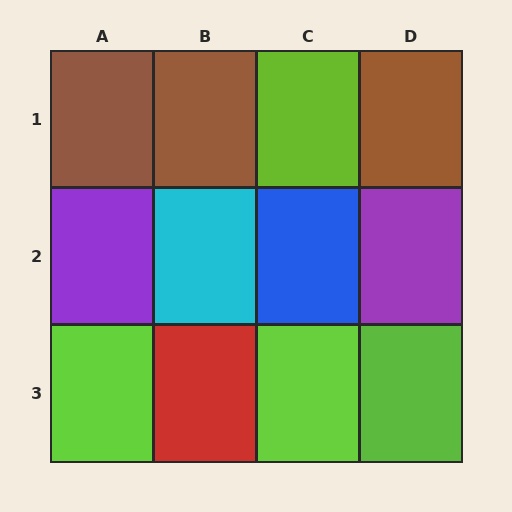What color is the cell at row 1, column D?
Brown.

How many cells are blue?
1 cell is blue.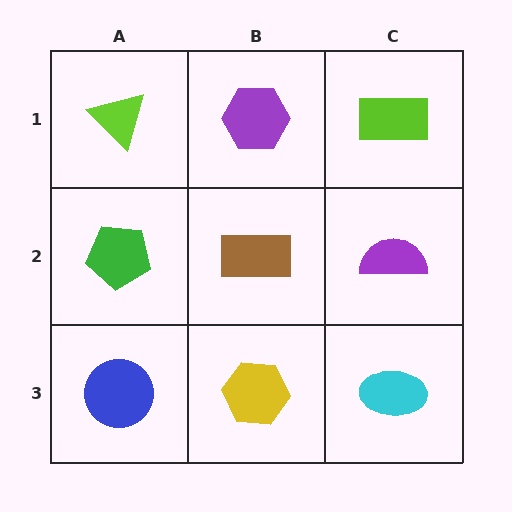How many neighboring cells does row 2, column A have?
3.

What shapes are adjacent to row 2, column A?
A lime triangle (row 1, column A), a blue circle (row 3, column A), a brown rectangle (row 2, column B).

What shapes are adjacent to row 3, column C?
A purple semicircle (row 2, column C), a yellow hexagon (row 3, column B).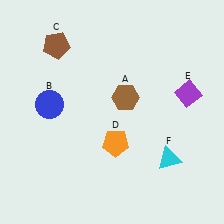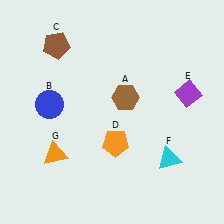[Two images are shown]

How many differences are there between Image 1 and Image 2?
There is 1 difference between the two images.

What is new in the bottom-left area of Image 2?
An orange triangle (G) was added in the bottom-left area of Image 2.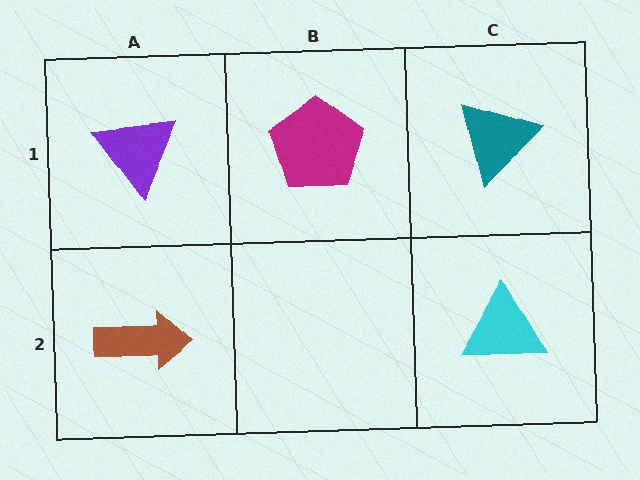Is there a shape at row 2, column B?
No, that cell is empty.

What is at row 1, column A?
A purple triangle.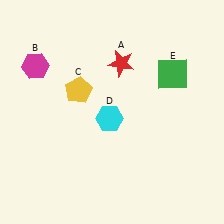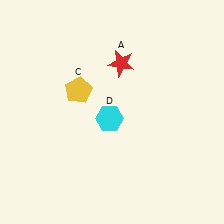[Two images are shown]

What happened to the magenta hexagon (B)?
The magenta hexagon (B) was removed in Image 2. It was in the top-left area of Image 1.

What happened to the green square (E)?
The green square (E) was removed in Image 2. It was in the top-right area of Image 1.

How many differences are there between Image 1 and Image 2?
There are 2 differences between the two images.